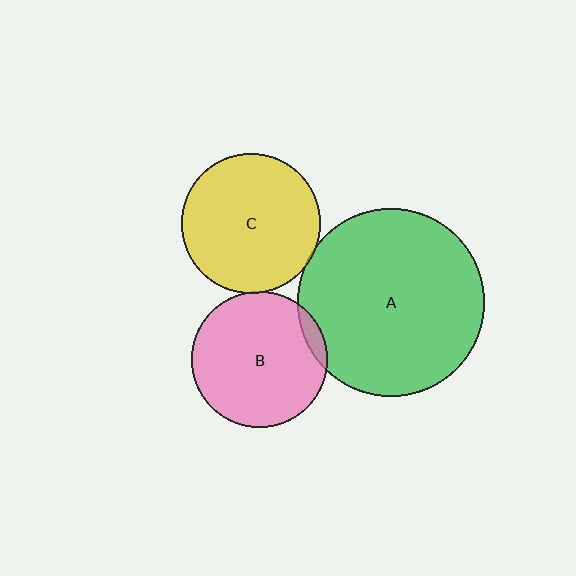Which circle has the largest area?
Circle A (green).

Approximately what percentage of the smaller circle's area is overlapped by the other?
Approximately 5%.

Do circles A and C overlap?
Yes.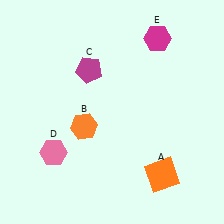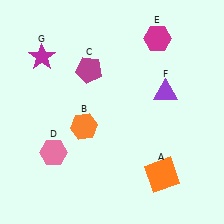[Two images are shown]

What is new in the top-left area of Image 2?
A magenta star (G) was added in the top-left area of Image 2.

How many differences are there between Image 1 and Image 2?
There are 2 differences between the two images.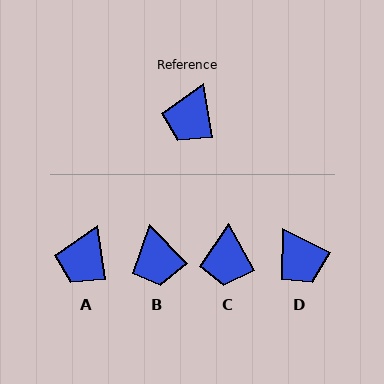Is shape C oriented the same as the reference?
No, it is off by about 20 degrees.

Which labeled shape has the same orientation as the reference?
A.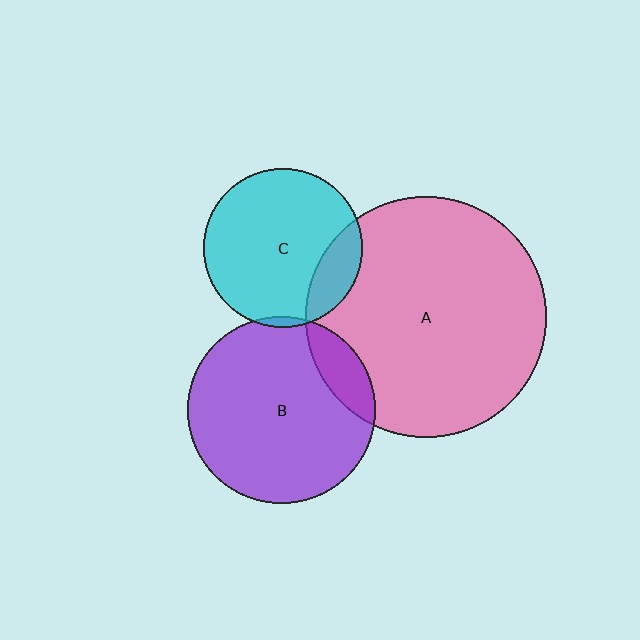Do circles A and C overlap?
Yes.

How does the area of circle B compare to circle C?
Approximately 1.4 times.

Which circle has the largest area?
Circle A (pink).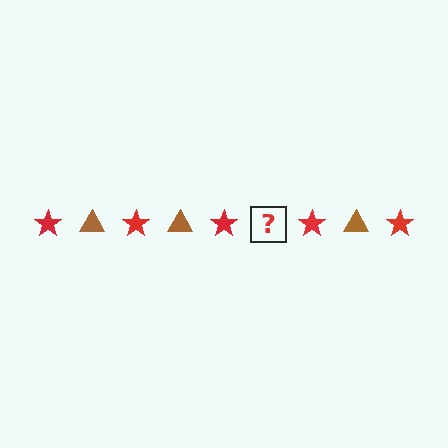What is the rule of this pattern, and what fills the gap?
The rule is that the pattern alternates between red star and brown triangle. The gap should be filled with a brown triangle.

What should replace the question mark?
The question mark should be replaced with a brown triangle.